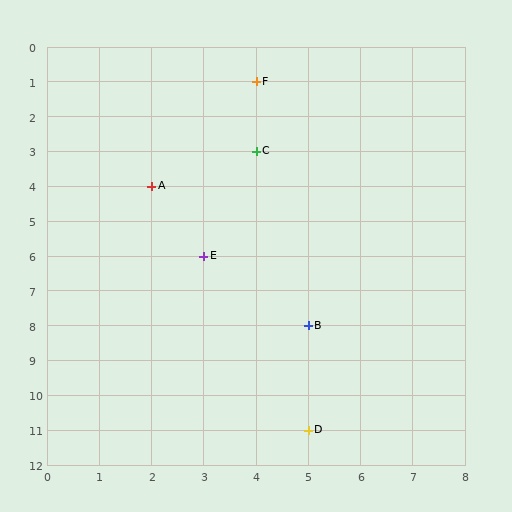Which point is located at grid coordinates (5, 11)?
Point D is at (5, 11).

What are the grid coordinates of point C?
Point C is at grid coordinates (4, 3).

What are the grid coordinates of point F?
Point F is at grid coordinates (4, 1).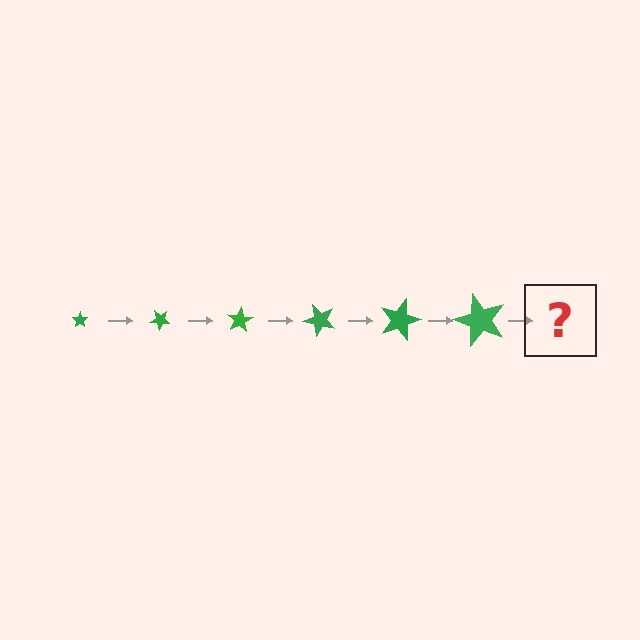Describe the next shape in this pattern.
It should be a star, larger than the previous one and rotated 240 degrees from the start.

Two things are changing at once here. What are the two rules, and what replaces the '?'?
The two rules are that the star grows larger each step and it rotates 40 degrees each step. The '?' should be a star, larger than the previous one and rotated 240 degrees from the start.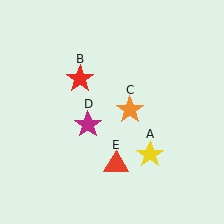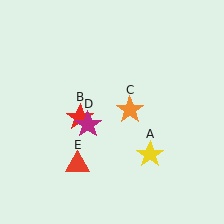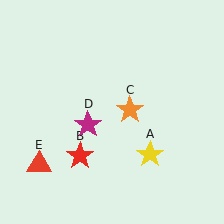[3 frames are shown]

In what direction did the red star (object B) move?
The red star (object B) moved down.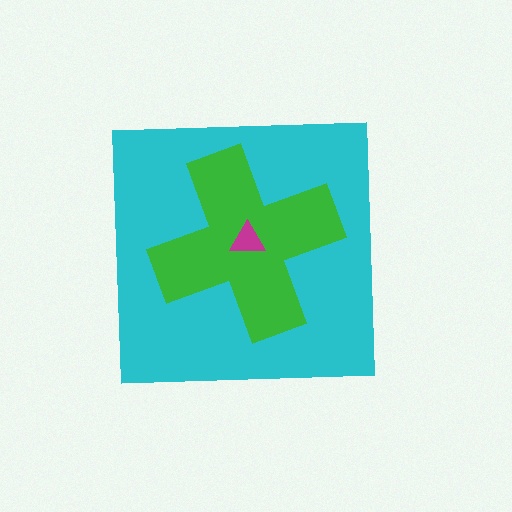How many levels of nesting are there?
3.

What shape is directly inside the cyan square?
The green cross.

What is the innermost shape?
The magenta triangle.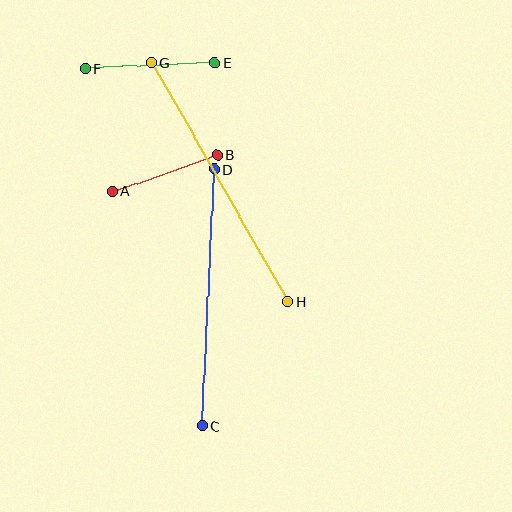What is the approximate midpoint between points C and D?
The midpoint is at approximately (208, 298) pixels.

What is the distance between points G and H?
The distance is approximately 275 pixels.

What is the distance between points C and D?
The distance is approximately 257 pixels.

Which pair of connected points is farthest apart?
Points G and H are farthest apart.